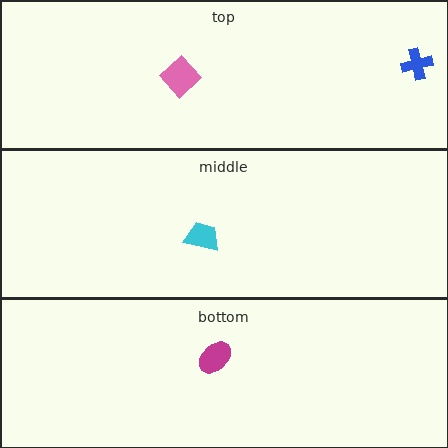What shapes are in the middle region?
The cyan trapezoid.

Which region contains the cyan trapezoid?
The middle region.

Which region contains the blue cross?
The top region.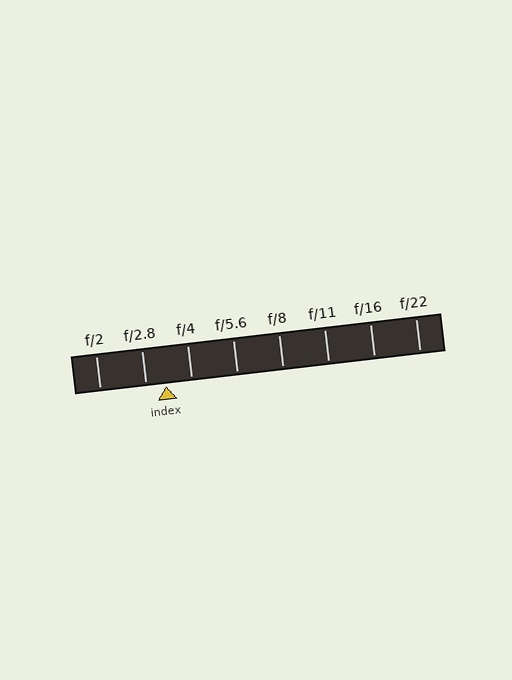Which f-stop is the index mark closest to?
The index mark is closest to f/2.8.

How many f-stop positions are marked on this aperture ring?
There are 8 f-stop positions marked.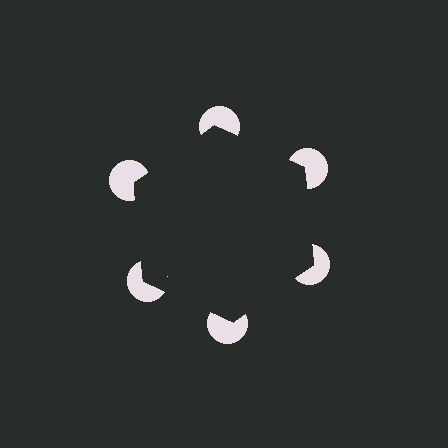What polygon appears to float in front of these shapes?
An illusory hexagon — its edges are inferred from the aligned wedge cuts in the pac-man discs, not physically drawn.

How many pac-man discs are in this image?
There are 6 — one at each vertex of the illusory hexagon.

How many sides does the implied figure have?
6 sides.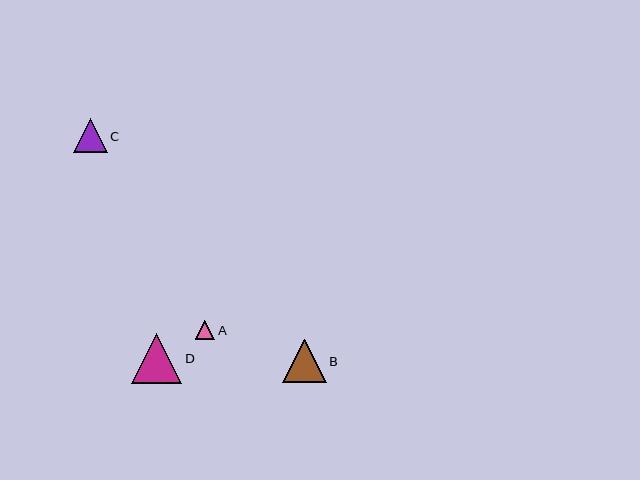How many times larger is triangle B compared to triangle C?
Triangle B is approximately 1.3 times the size of triangle C.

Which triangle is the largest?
Triangle D is the largest with a size of approximately 50 pixels.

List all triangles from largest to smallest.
From largest to smallest: D, B, C, A.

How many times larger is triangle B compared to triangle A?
Triangle B is approximately 2.2 times the size of triangle A.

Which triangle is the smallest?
Triangle A is the smallest with a size of approximately 19 pixels.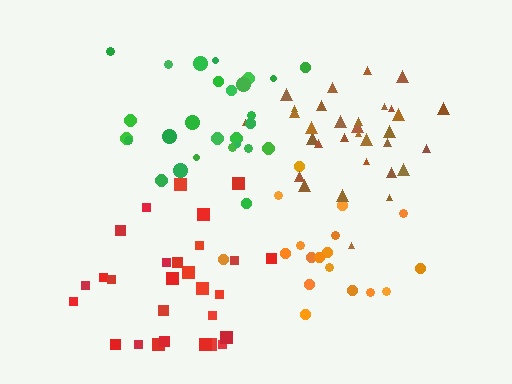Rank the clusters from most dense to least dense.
brown, red, green, orange.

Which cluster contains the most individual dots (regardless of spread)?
Brown (32).